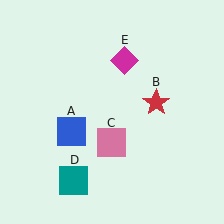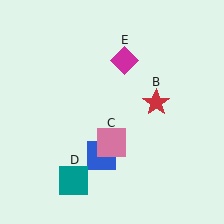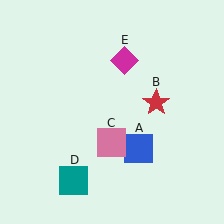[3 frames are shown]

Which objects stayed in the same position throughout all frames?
Red star (object B) and pink square (object C) and teal square (object D) and magenta diamond (object E) remained stationary.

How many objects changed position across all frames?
1 object changed position: blue square (object A).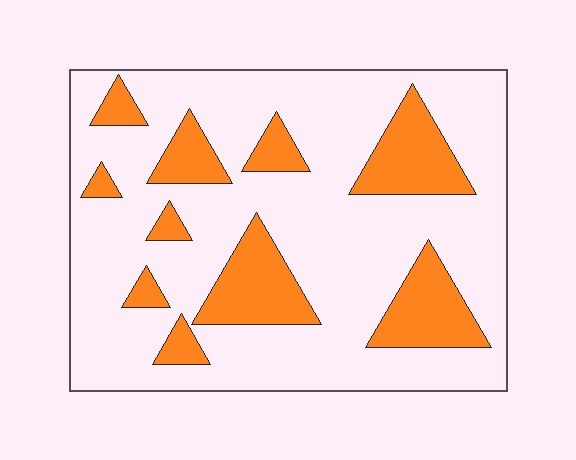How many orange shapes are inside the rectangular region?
10.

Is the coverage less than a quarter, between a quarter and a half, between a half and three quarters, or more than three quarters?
Less than a quarter.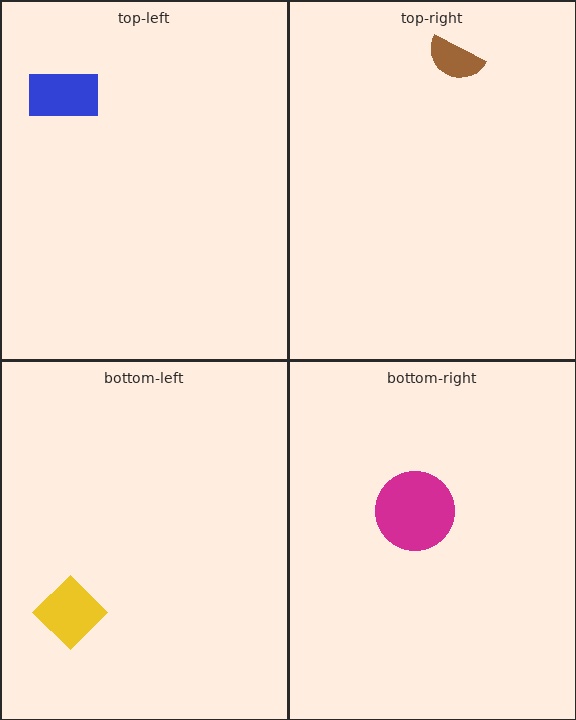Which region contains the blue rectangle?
The top-left region.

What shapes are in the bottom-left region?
The yellow diamond.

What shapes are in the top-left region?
The blue rectangle.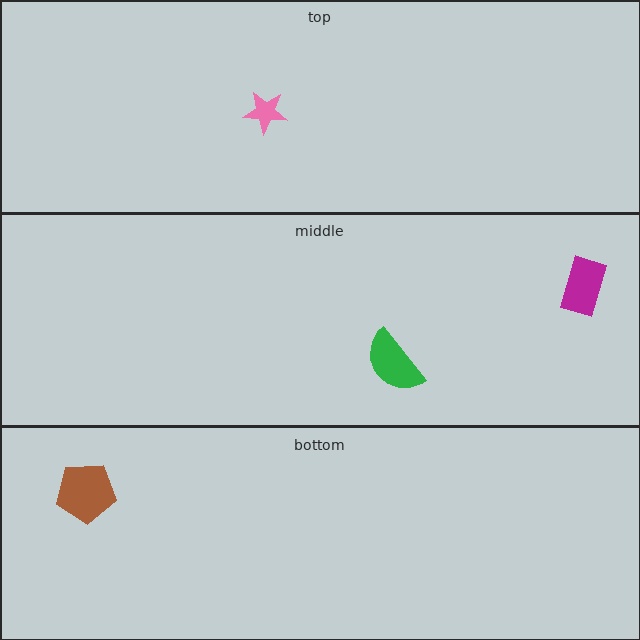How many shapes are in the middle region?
2.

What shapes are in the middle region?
The green semicircle, the magenta rectangle.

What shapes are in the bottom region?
The brown pentagon.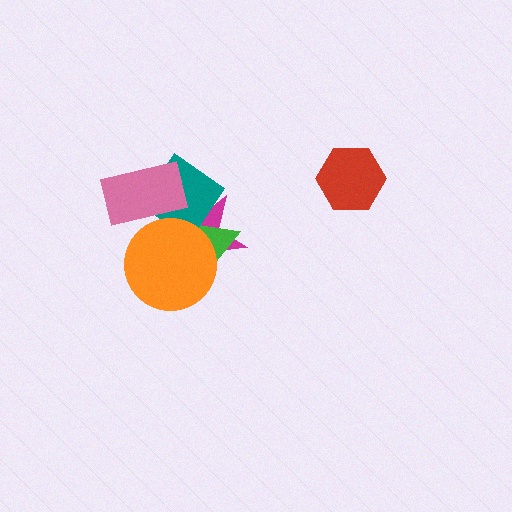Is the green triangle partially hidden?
Yes, it is partially covered by another shape.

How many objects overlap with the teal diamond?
4 objects overlap with the teal diamond.